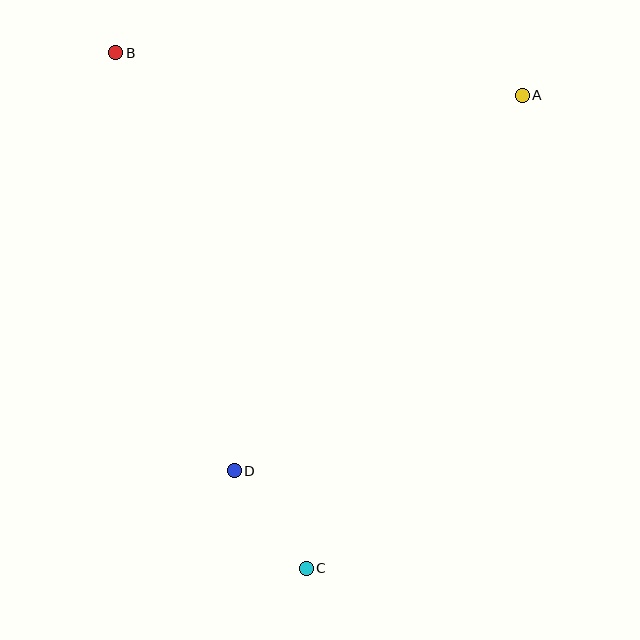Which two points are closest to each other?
Points C and D are closest to each other.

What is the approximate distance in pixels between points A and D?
The distance between A and D is approximately 473 pixels.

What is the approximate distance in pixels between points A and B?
The distance between A and B is approximately 409 pixels.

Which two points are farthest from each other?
Points B and C are farthest from each other.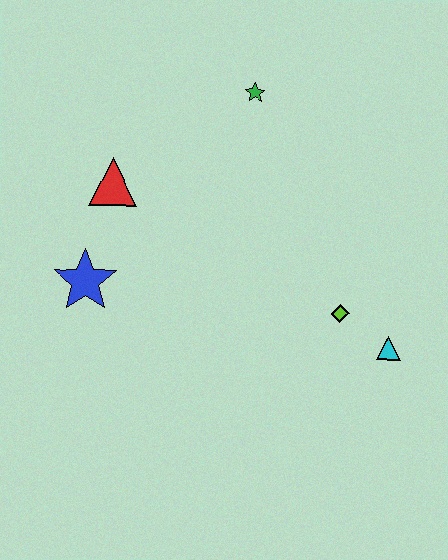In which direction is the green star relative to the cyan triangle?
The green star is above the cyan triangle.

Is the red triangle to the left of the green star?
Yes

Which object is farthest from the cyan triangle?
The red triangle is farthest from the cyan triangle.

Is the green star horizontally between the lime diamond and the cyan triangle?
No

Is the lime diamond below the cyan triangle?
No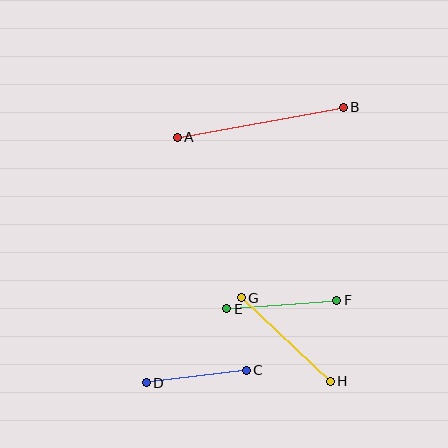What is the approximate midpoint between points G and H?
The midpoint is at approximately (286, 339) pixels.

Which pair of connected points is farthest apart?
Points A and B are farthest apart.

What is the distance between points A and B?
The distance is approximately 169 pixels.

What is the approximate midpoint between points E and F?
The midpoint is at approximately (282, 304) pixels.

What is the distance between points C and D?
The distance is approximately 101 pixels.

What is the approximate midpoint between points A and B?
The midpoint is at approximately (260, 122) pixels.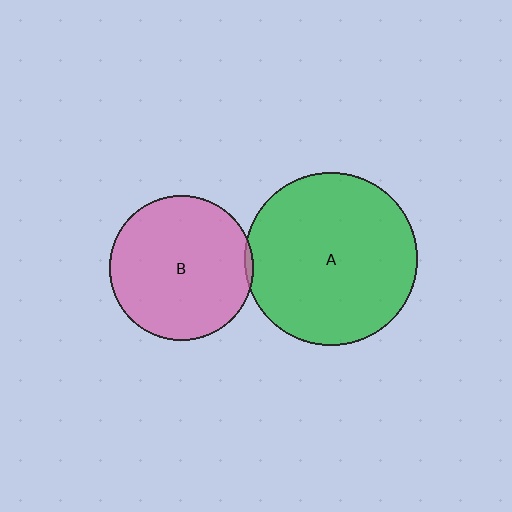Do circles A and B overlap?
Yes.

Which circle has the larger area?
Circle A (green).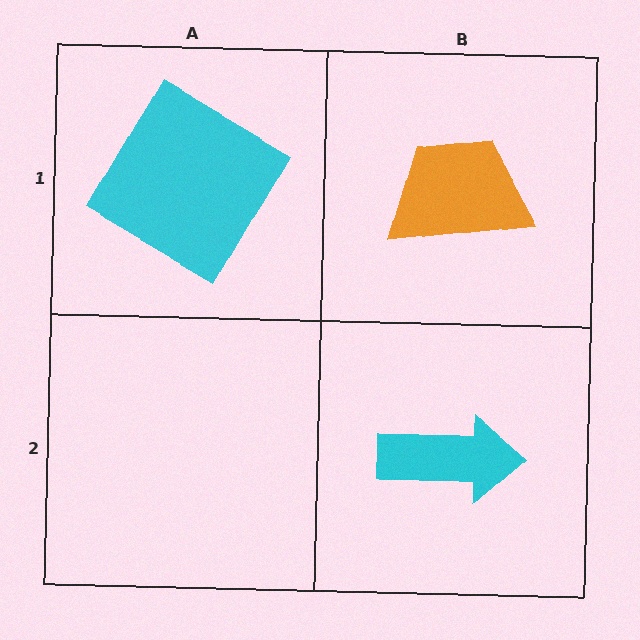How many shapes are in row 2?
1 shape.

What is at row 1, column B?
An orange trapezoid.